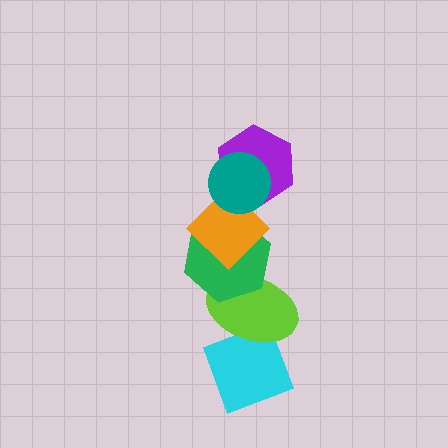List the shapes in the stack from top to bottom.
From top to bottom: the teal circle, the purple hexagon, the orange diamond, the green hexagon, the lime ellipse, the cyan diamond.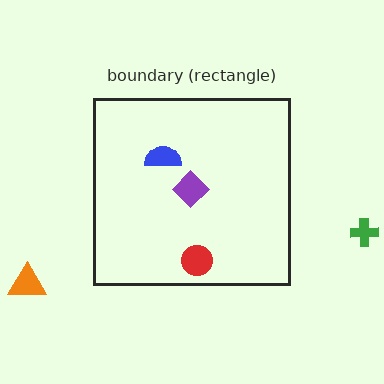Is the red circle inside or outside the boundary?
Inside.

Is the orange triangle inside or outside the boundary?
Outside.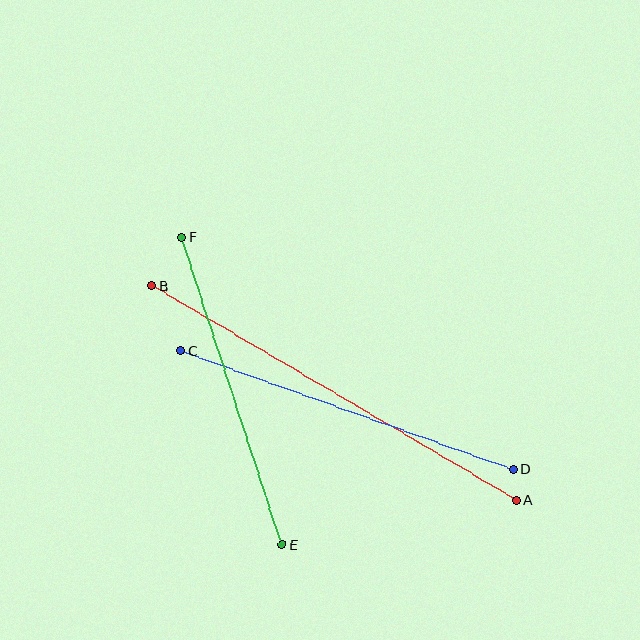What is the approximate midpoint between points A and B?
The midpoint is at approximately (334, 393) pixels.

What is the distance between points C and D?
The distance is approximately 353 pixels.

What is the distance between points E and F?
The distance is approximately 323 pixels.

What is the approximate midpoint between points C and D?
The midpoint is at approximately (347, 410) pixels.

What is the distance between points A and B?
The distance is approximately 423 pixels.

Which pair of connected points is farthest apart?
Points A and B are farthest apart.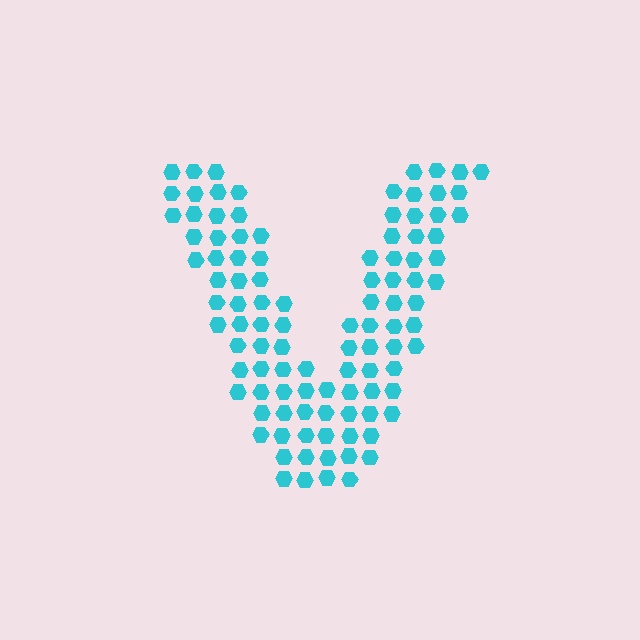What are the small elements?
The small elements are hexagons.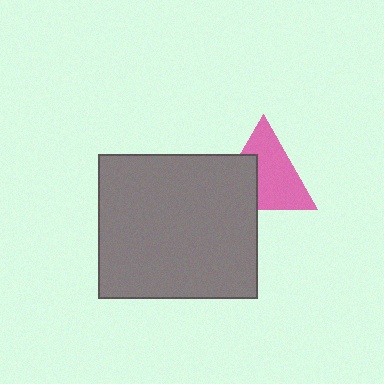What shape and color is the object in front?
The object in front is a gray rectangle.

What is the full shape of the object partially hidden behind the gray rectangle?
The partially hidden object is a pink triangle.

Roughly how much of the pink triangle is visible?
About half of it is visible (roughly 65%).